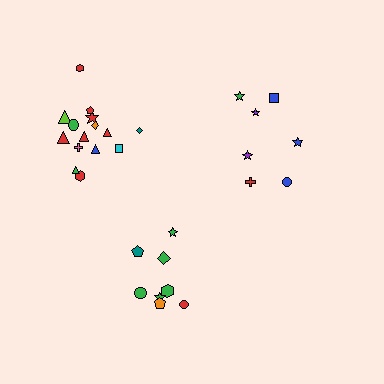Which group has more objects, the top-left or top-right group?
The top-left group.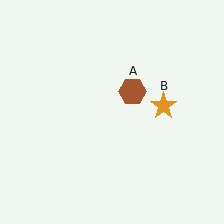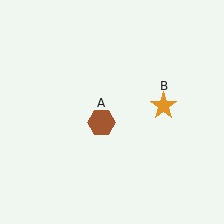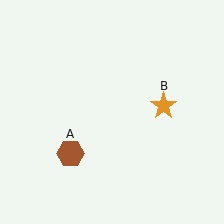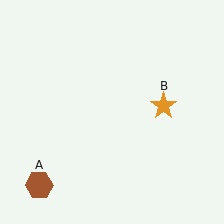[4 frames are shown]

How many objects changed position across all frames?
1 object changed position: brown hexagon (object A).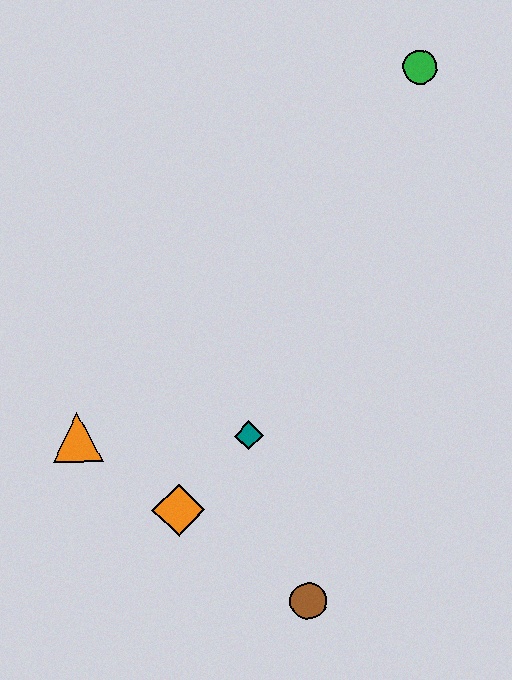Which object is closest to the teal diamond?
The orange diamond is closest to the teal diamond.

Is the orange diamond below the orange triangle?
Yes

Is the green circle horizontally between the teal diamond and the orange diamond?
No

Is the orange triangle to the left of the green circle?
Yes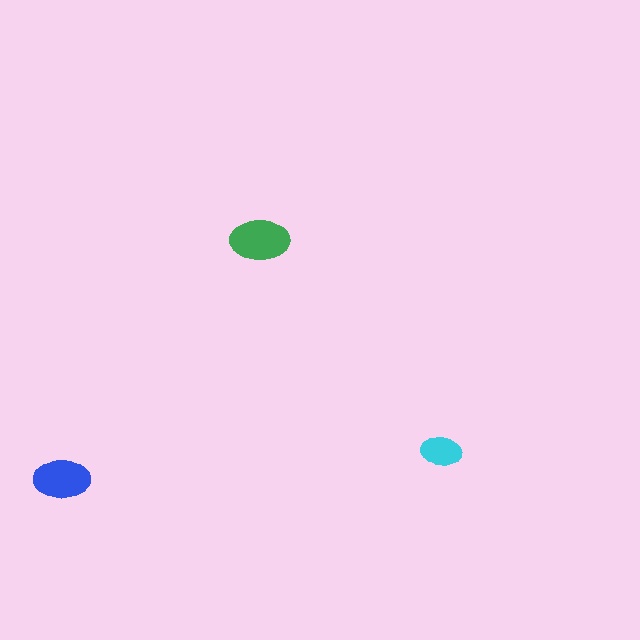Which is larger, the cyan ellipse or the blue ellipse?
The blue one.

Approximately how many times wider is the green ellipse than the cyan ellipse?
About 1.5 times wider.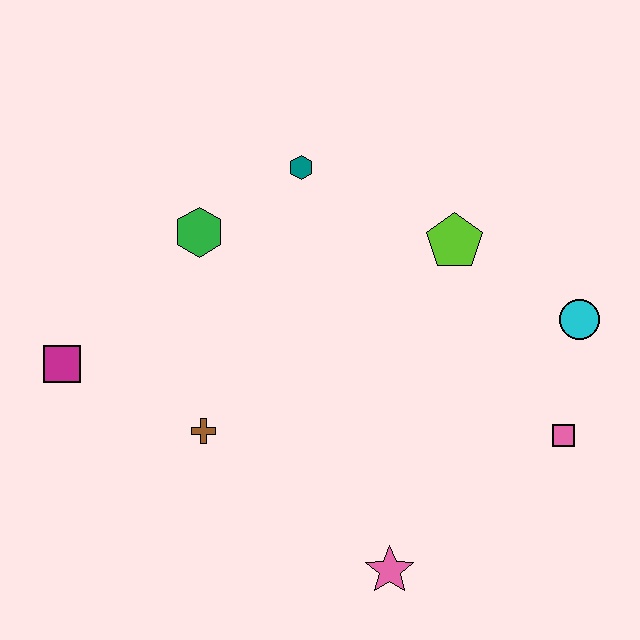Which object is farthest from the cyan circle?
The magenta square is farthest from the cyan circle.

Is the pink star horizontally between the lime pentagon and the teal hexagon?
Yes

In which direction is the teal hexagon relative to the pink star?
The teal hexagon is above the pink star.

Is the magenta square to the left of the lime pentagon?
Yes